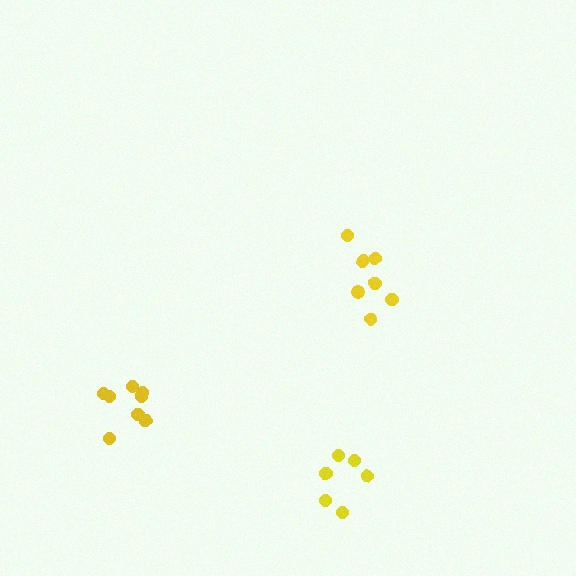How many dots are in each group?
Group 1: 8 dots, Group 2: 7 dots, Group 3: 6 dots (21 total).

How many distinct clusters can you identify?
There are 3 distinct clusters.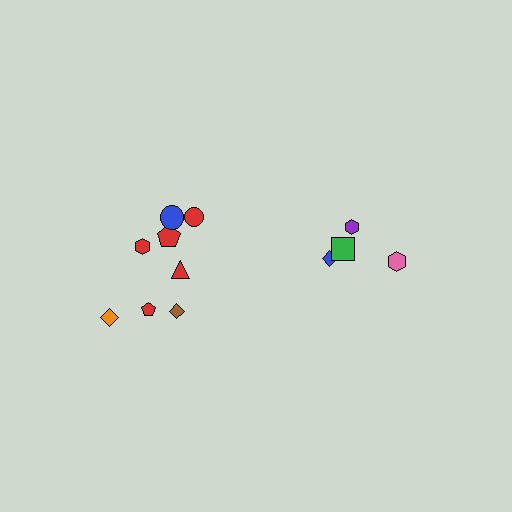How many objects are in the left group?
There are 8 objects.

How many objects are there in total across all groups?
There are 12 objects.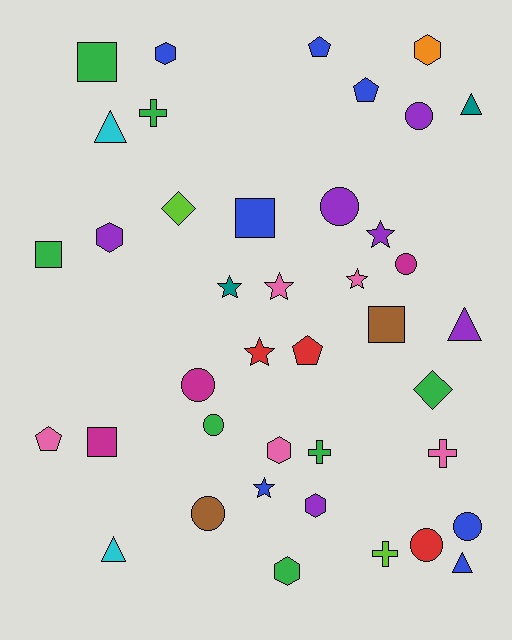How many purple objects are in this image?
There are 6 purple objects.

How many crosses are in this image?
There are 4 crosses.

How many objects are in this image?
There are 40 objects.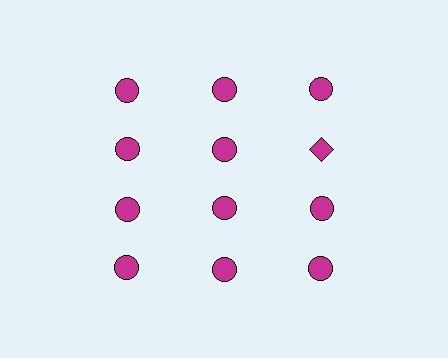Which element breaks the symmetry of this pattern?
The magenta diamond in the second row, center column breaks the symmetry. All other shapes are magenta circles.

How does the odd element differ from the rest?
It has a different shape: diamond instead of circle.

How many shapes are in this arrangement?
There are 12 shapes arranged in a grid pattern.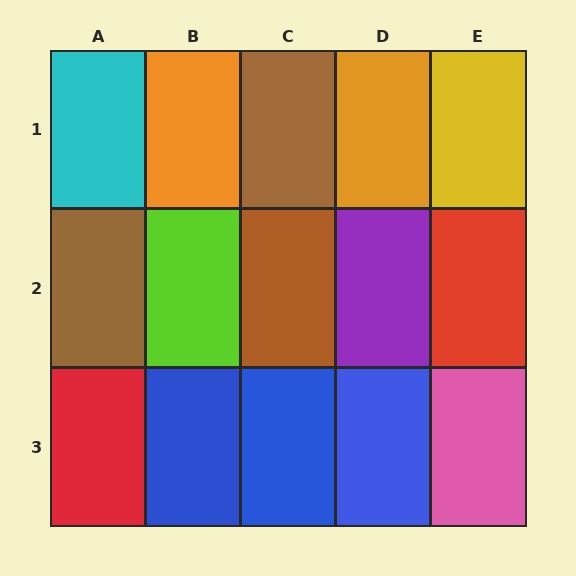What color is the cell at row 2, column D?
Purple.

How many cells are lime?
1 cell is lime.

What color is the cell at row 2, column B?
Lime.